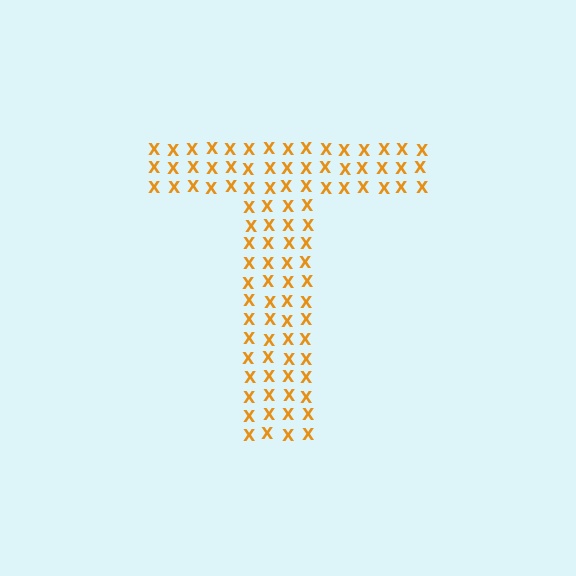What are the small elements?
The small elements are letter X's.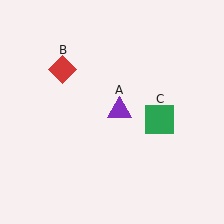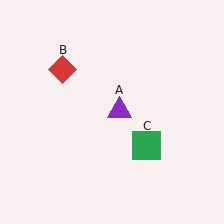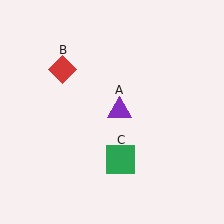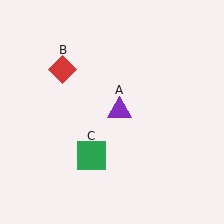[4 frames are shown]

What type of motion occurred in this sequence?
The green square (object C) rotated clockwise around the center of the scene.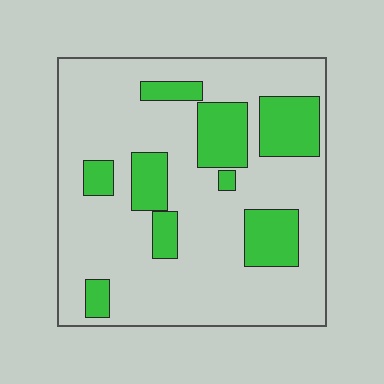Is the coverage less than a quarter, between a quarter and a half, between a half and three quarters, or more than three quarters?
Less than a quarter.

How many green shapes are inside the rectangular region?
9.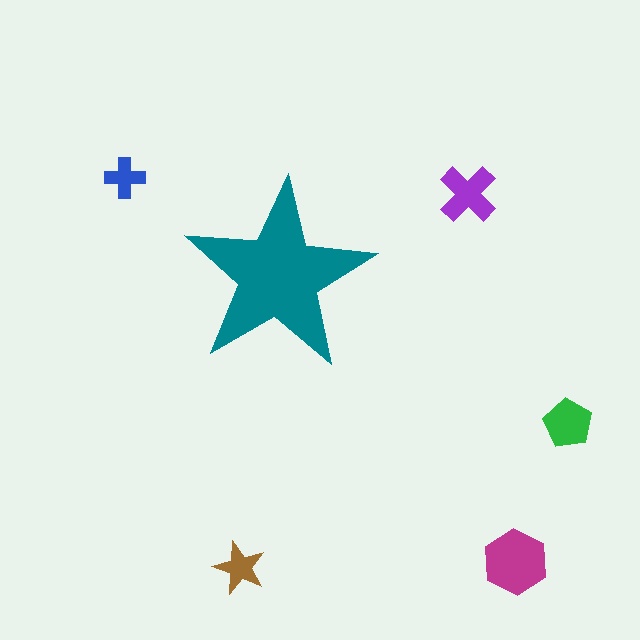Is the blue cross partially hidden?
No, the blue cross is fully visible.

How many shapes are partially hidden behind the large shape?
0 shapes are partially hidden.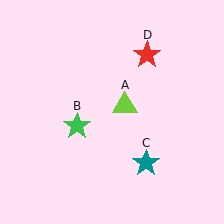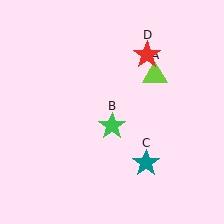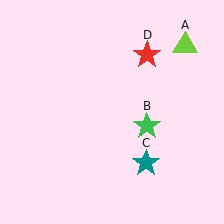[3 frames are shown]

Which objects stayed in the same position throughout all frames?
Teal star (object C) and red star (object D) remained stationary.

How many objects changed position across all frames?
2 objects changed position: lime triangle (object A), green star (object B).